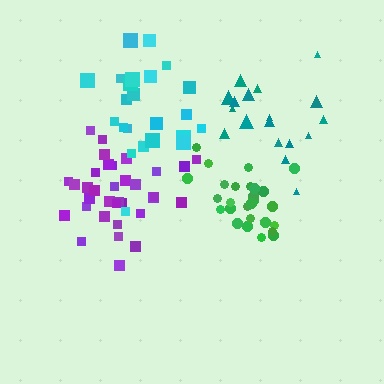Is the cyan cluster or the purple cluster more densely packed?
Purple.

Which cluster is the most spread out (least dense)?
Teal.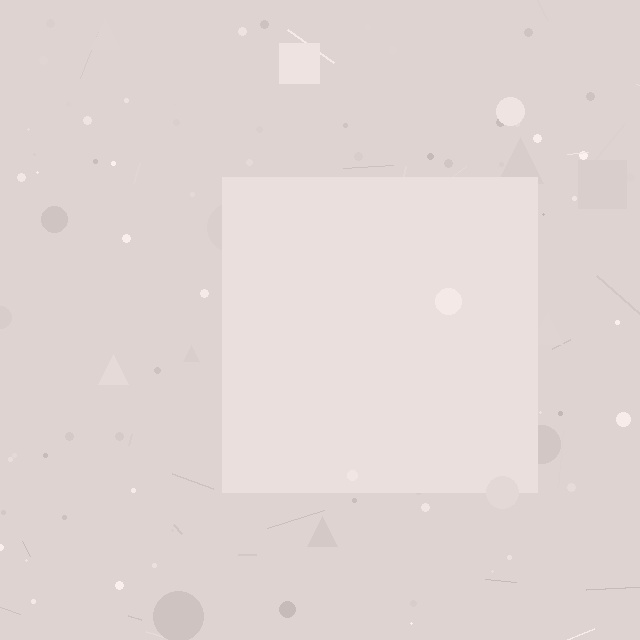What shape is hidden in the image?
A square is hidden in the image.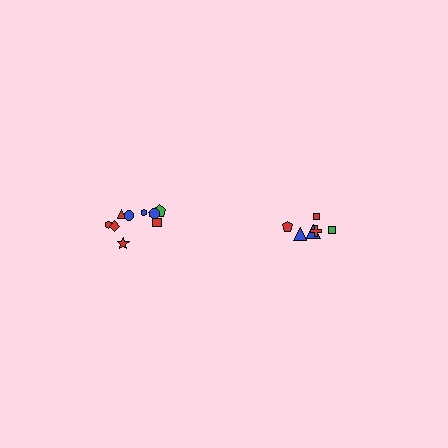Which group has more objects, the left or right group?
The left group.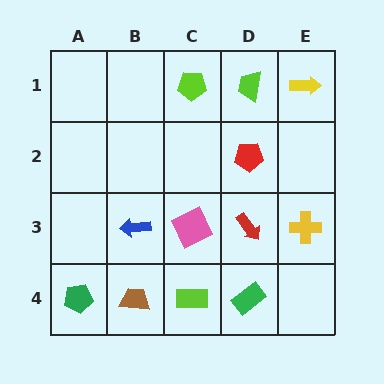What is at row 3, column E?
A yellow cross.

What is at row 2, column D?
A red pentagon.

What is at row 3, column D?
A red arrow.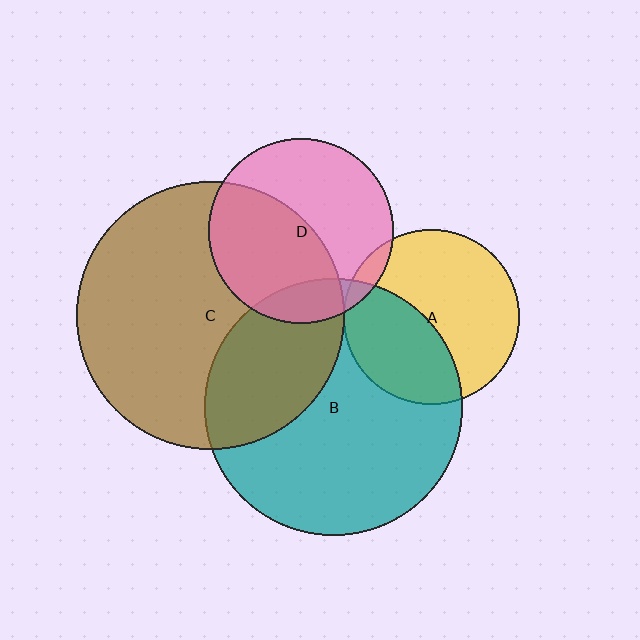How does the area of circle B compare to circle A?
Approximately 2.2 times.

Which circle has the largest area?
Circle C (brown).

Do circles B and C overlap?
Yes.